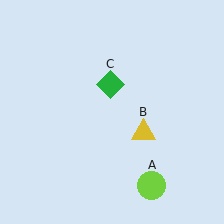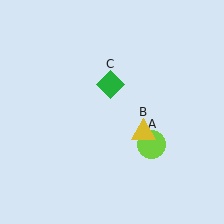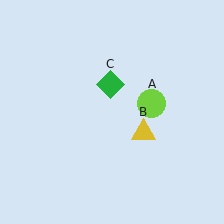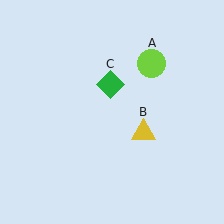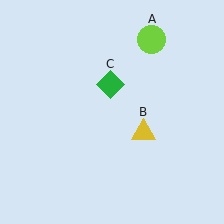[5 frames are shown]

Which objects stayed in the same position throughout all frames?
Yellow triangle (object B) and green diamond (object C) remained stationary.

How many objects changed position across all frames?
1 object changed position: lime circle (object A).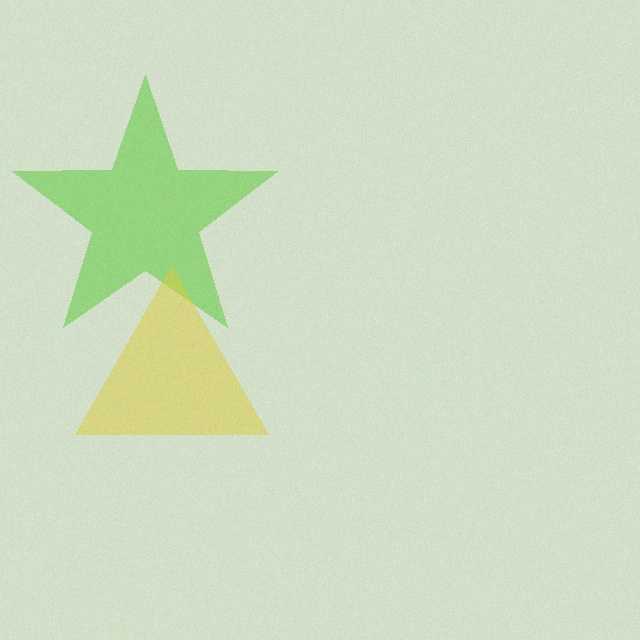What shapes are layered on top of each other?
The layered shapes are: a lime star, a yellow triangle.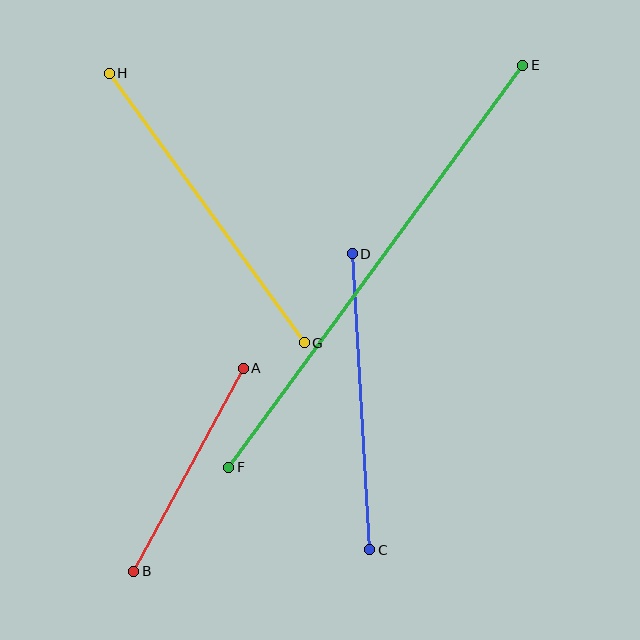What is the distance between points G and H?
The distance is approximately 333 pixels.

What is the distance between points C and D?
The distance is approximately 296 pixels.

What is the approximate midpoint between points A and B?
The midpoint is at approximately (188, 470) pixels.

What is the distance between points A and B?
The distance is approximately 231 pixels.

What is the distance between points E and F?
The distance is approximately 498 pixels.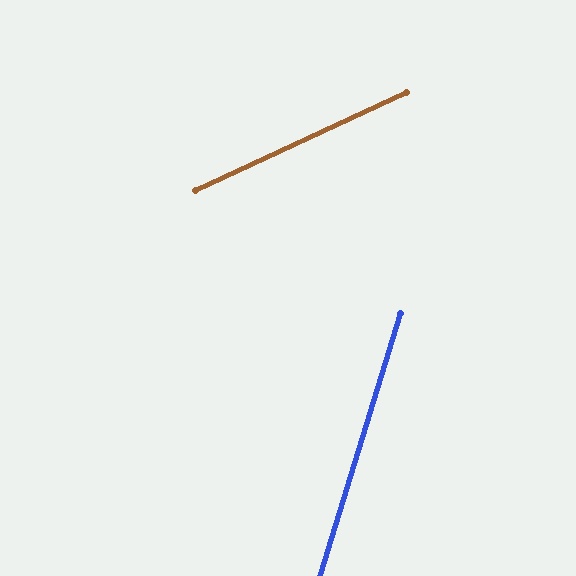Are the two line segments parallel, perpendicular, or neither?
Neither parallel nor perpendicular — they differ by about 48°.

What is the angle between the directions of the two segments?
Approximately 48 degrees.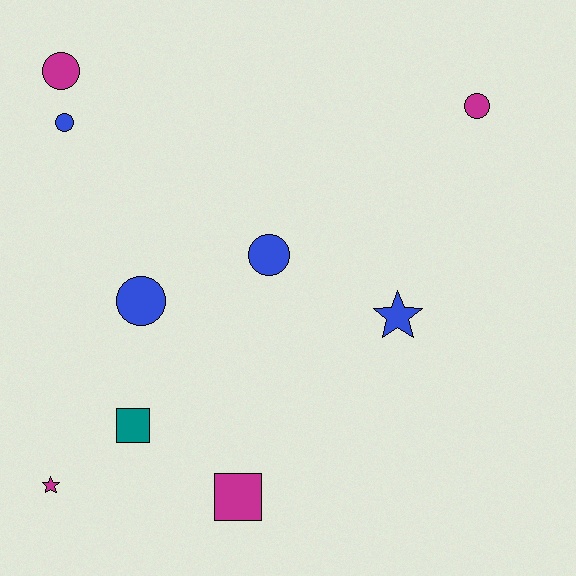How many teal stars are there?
There are no teal stars.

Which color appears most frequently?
Blue, with 4 objects.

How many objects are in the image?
There are 9 objects.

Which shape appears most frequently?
Circle, with 5 objects.